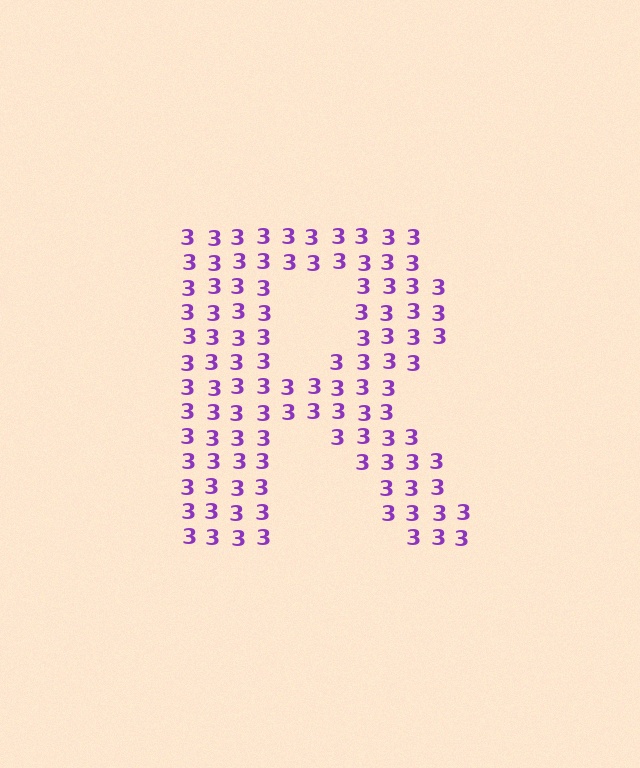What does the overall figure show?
The overall figure shows the letter R.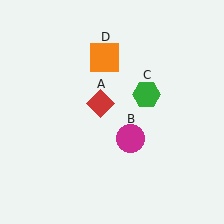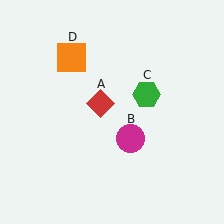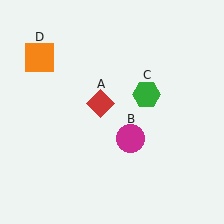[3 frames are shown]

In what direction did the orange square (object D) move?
The orange square (object D) moved left.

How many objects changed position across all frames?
1 object changed position: orange square (object D).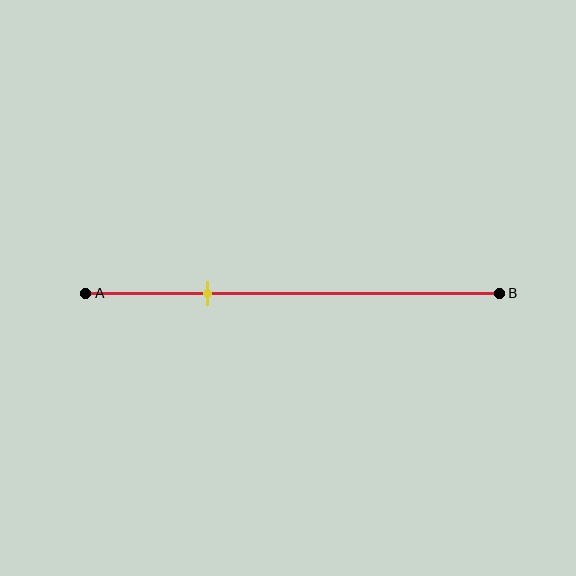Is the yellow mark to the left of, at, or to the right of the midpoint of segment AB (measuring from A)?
The yellow mark is to the left of the midpoint of segment AB.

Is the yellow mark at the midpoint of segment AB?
No, the mark is at about 30% from A, not at the 50% midpoint.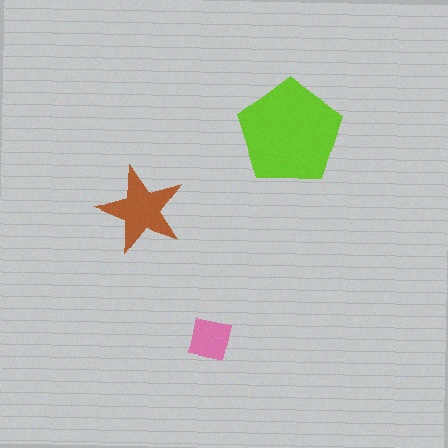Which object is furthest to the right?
The lime pentagon is rightmost.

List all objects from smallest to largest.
The pink square, the brown star, the lime pentagon.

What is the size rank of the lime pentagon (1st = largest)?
1st.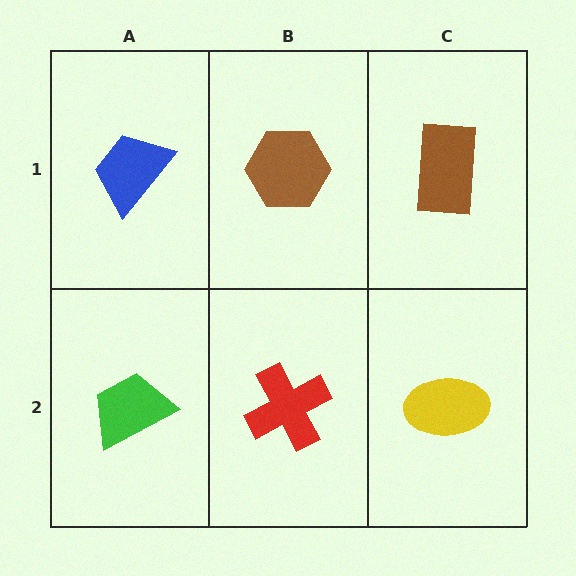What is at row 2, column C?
A yellow ellipse.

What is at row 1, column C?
A brown rectangle.